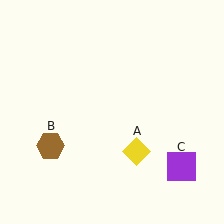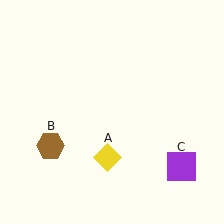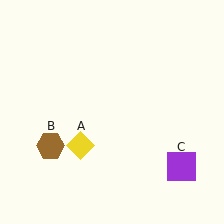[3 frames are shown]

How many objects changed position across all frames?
1 object changed position: yellow diamond (object A).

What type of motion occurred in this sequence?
The yellow diamond (object A) rotated clockwise around the center of the scene.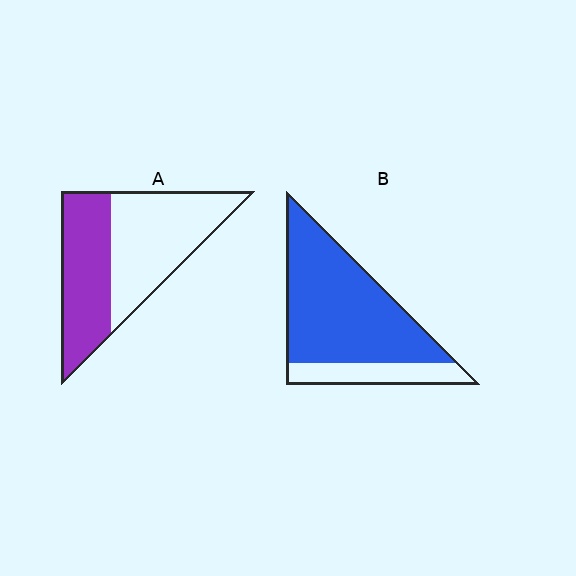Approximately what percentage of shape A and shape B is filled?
A is approximately 45% and B is approximately 80%.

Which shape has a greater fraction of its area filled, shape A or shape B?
Shape B.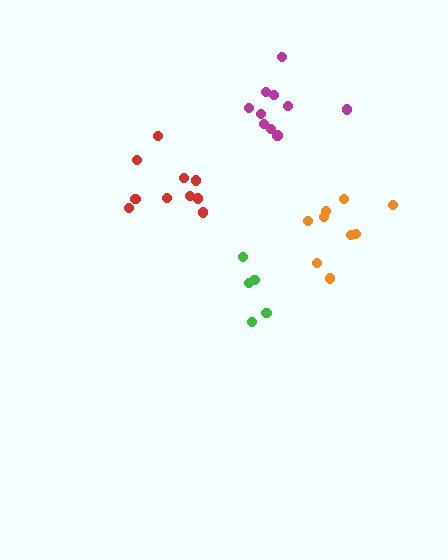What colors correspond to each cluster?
The clusters are colored: magenta, green, orange, red.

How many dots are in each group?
Group 1: 10 dots, Group 2: 5 dots, Group 3: 9 dots, Group 4: 10 dots (34 total).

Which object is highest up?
The magenta cluster is topmost.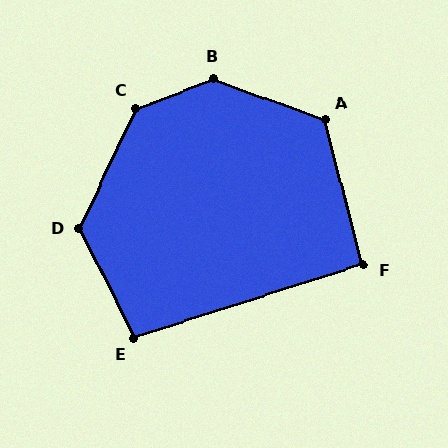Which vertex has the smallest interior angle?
F, at approximately 93 degrees.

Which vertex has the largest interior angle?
B, at approximately 139 degrees.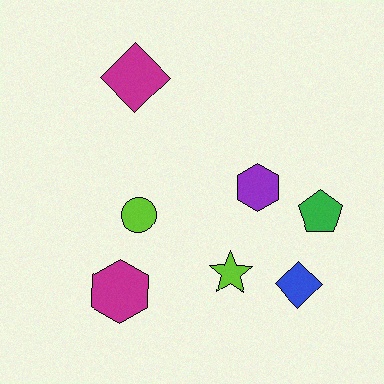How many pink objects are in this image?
There are no pink objects.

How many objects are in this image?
There are 7 objects.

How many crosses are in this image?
There are no crosses.